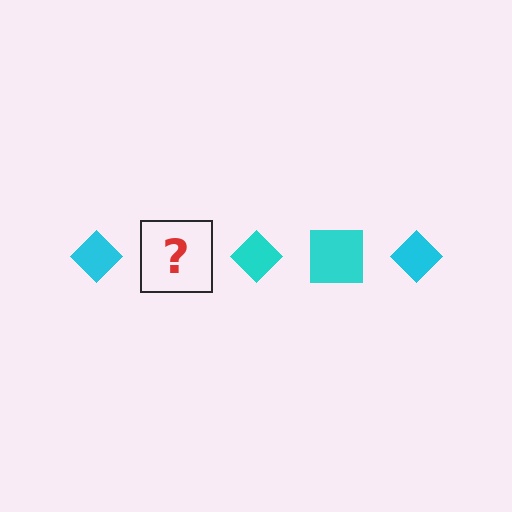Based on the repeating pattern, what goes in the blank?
The blank should be a cyan square.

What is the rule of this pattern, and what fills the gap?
The rule is that the pattern cycles through diamond, square shapes in cyan. The gap should be filled with a cyan square.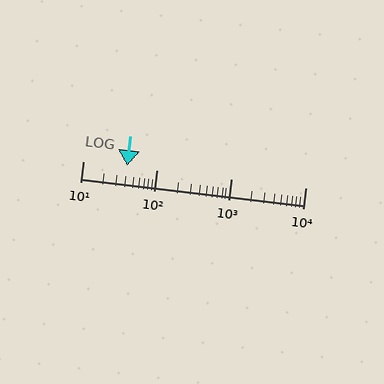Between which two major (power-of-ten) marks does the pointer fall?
The pointer is between 10 and 100.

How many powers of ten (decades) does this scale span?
The scale spans 3 decades, from 10 to 10000.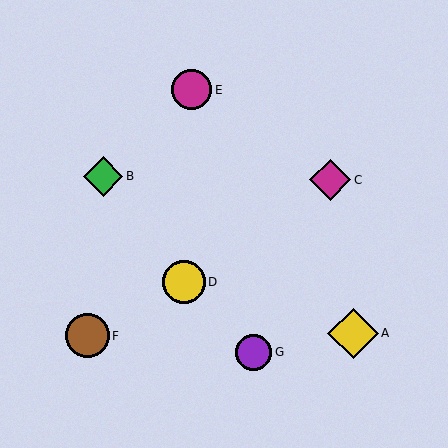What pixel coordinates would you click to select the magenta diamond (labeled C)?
Click at (330, 180) to select the magenta diamond C.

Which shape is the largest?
The yellow diamond (labeled A) is the largest.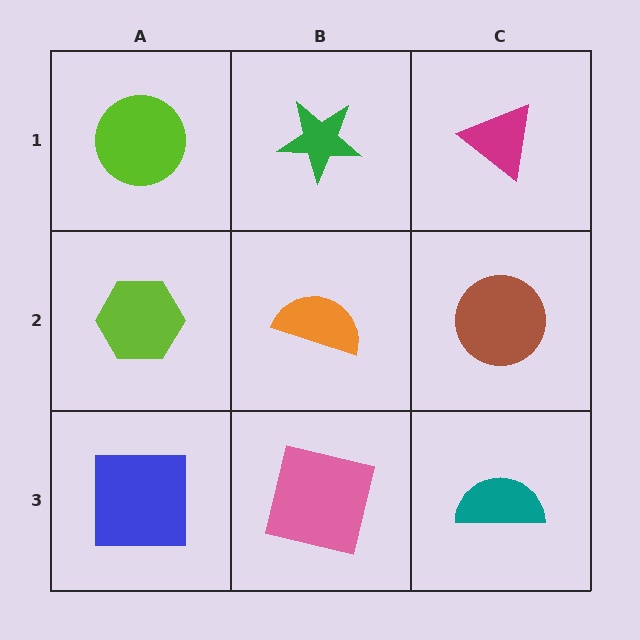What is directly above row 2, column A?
A lime circle.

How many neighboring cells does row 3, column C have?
2.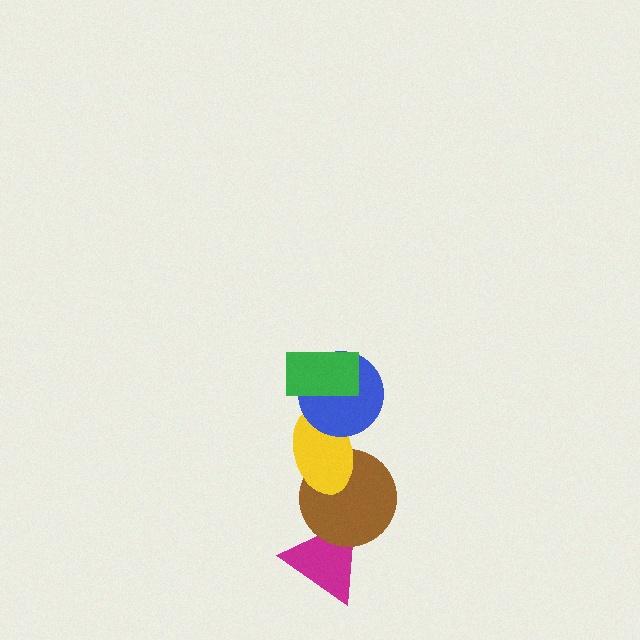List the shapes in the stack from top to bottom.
From top to bottom: the green rectangle, the blue circle, the yellow ellipse, the brown circle, the magenta triangle.